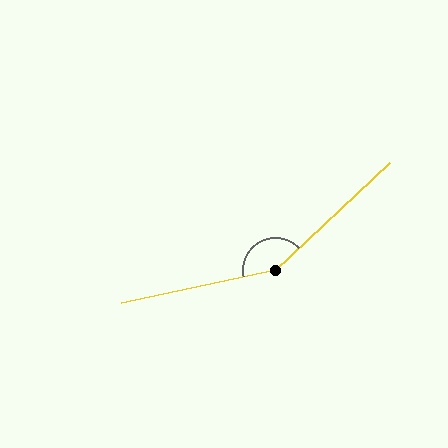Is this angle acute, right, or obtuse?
It is obtuse.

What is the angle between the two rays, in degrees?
Approximately 149 degrees.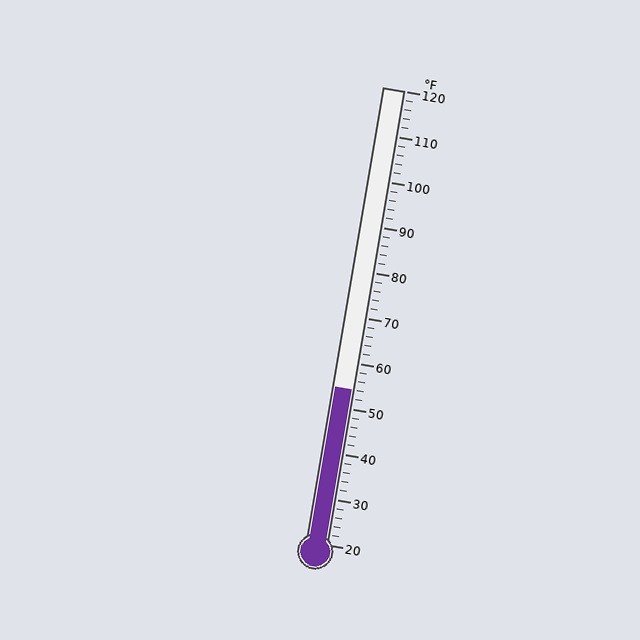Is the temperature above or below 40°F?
The temperature is above 40°F.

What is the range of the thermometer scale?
The thermometer scale ranges from 20°F to 120°F.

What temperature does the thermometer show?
The thermometer shows approximately 54°F.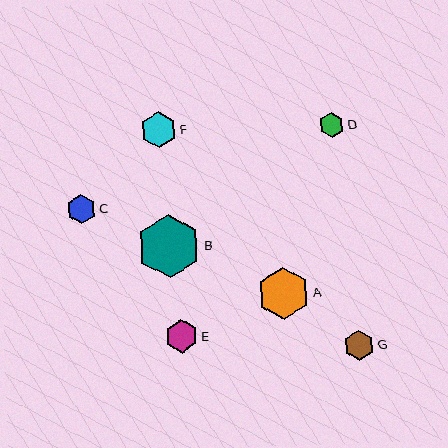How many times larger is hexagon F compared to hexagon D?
Hexagon F is approximately 1.4 times the size of hexagon D.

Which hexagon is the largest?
Hexagon B is the largest with a size of approximately 63 pixels.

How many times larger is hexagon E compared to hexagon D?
Hexagon E is approximately 1.3 times the size of hexagon D.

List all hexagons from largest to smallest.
From largest to smallest: B, A, F, E, G, C, D.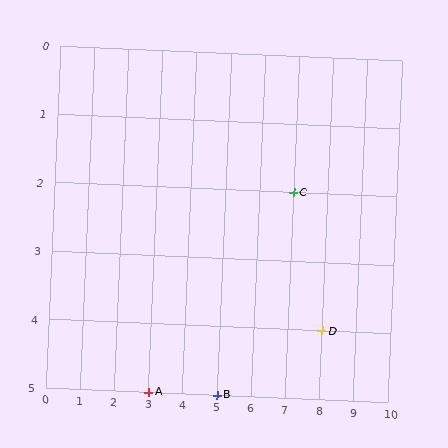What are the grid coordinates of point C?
Point C is at grid coordinates (7, 2).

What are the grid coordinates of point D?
Point D is at grid coordinates (8, 4).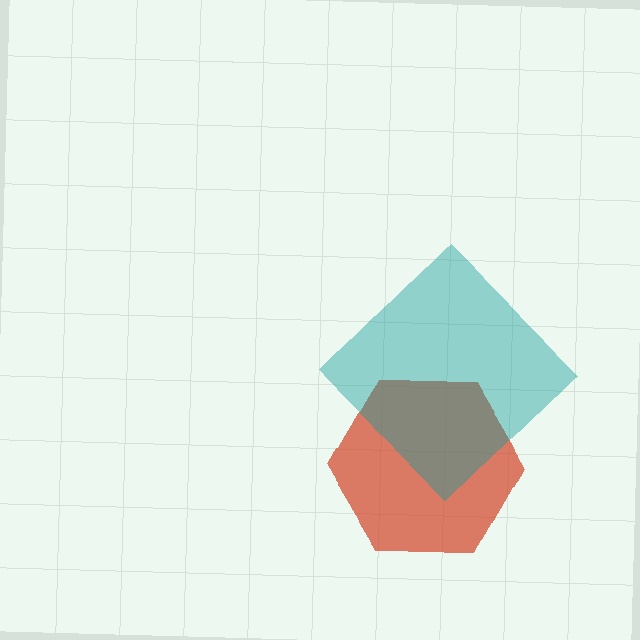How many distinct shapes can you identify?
There are 2 distinct shapes: a red hexagon, a teal diamond.